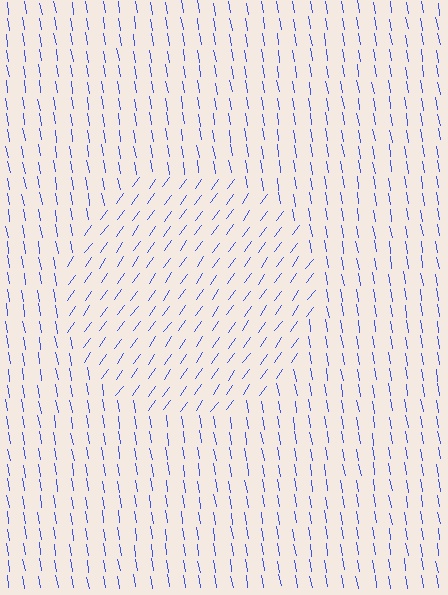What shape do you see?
I see a circle.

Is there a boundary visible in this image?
Yes, there is a texture boundary formed by a change in line orientation.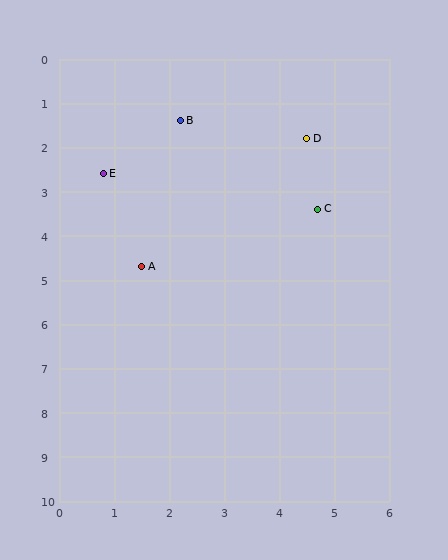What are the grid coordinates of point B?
Point B is at approximately (2.2, 1.4).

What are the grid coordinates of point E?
Point E is at approximately (0.8, 2.6).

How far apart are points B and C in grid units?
Points B and C are about 3.2 grid units apart.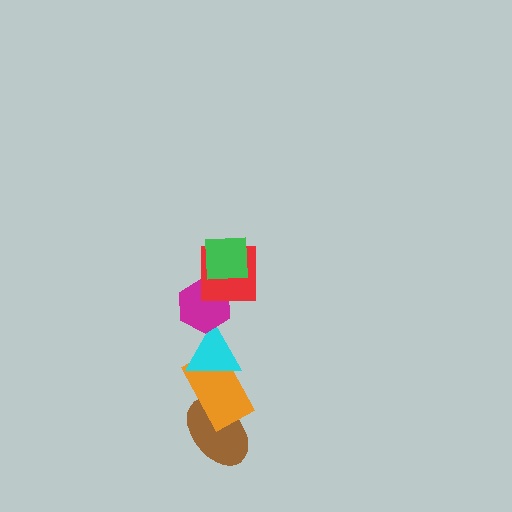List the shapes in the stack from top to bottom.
From top to bottom: the green square, the red square, the magenta hexagon, the cyan triangle, the orange rectangle, the brown ellipse.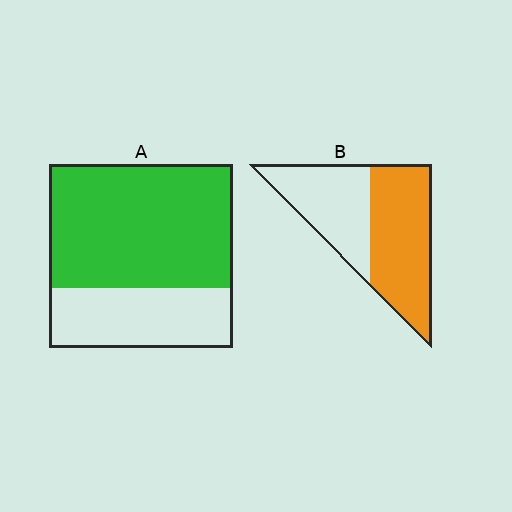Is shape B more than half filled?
Yes.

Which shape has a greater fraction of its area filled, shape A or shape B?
Shape A.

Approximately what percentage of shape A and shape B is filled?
A is approximately 65% and B is approximately 55%.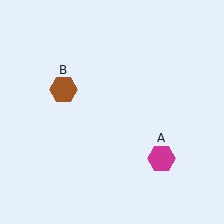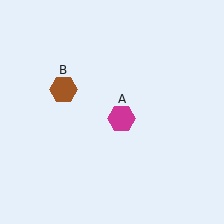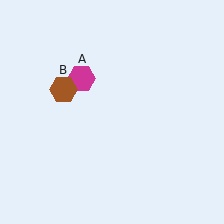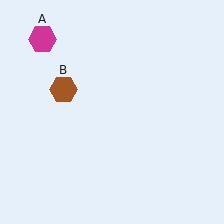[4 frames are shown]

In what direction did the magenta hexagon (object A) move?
The magenta hexagon (object A) moved up and to the left.